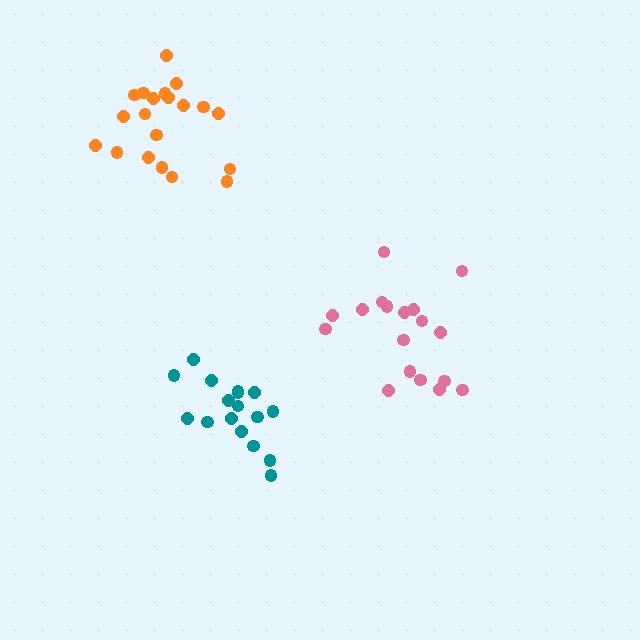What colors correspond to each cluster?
The clusters are colored: teal, pink, orange.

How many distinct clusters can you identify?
There are 3 distinct clusters.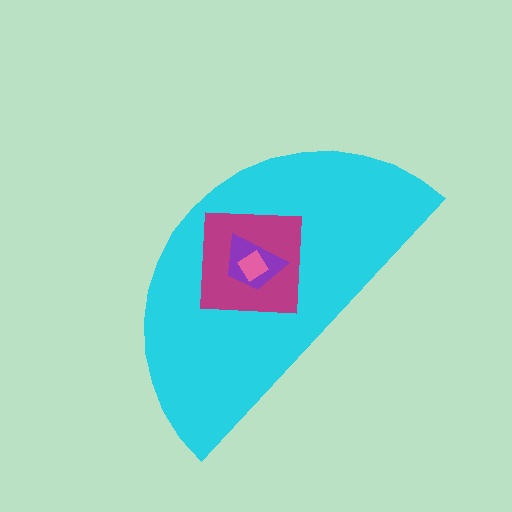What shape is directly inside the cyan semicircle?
The magenta square.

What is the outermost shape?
The cyan semicircle.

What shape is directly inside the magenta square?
The purple trapezoid.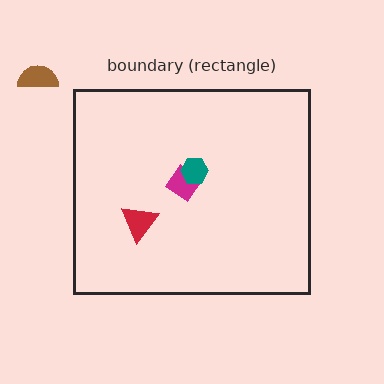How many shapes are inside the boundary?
3 inside, 1 outside.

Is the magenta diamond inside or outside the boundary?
Inside.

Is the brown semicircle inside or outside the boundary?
Outside.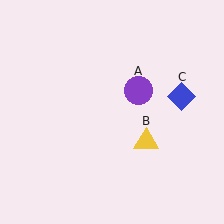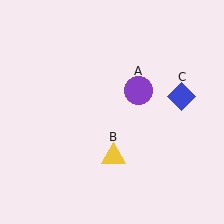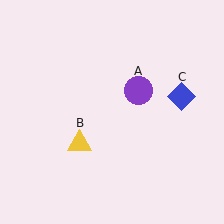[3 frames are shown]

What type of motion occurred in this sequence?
The yellow triangle (object B) rotated clockwise around the center of the scene.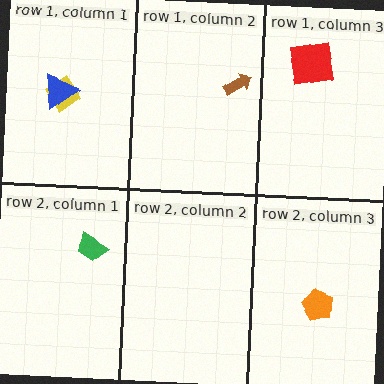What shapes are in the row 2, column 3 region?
The orange pentagon.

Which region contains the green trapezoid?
The row 2, column 1 region.